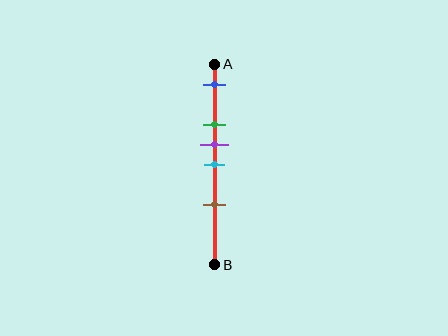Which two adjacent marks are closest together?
The purple and cyan marks are the closest adjacent pair.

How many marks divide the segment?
There are 5 marks dividing the segment.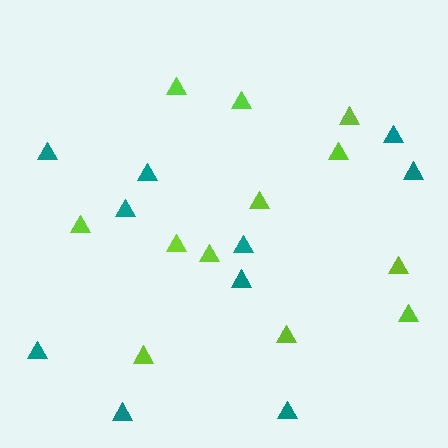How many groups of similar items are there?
There are 2 groups: one group of lime triangles (12) and one group of teal triangles (10).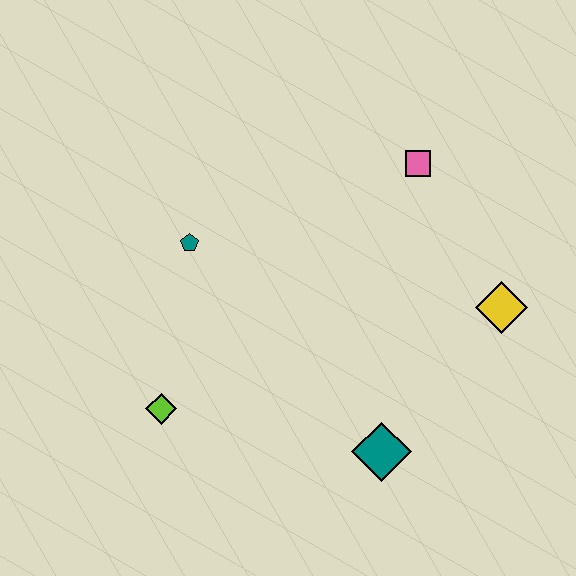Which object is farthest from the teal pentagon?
The yellow diamond is farthest from the teal pentagon.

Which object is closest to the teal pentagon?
The lime diamond is closest to the teal pentagon.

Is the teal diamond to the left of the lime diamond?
No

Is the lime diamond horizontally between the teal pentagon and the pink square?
No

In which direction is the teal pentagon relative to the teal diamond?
The teal pentagon is above the teal diamond.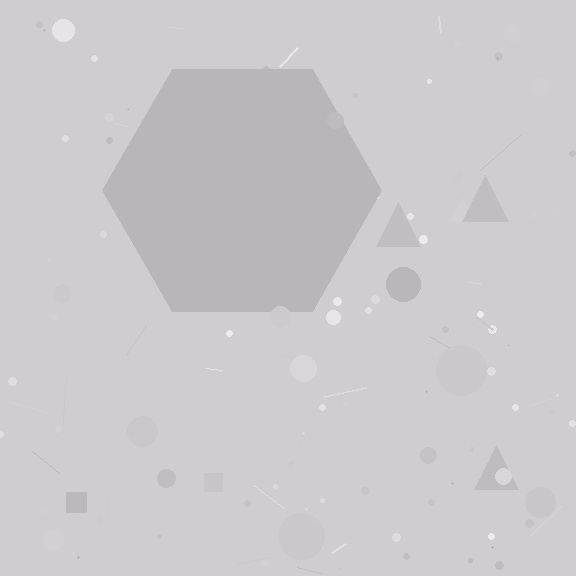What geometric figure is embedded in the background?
A hexagon is embedded in the background.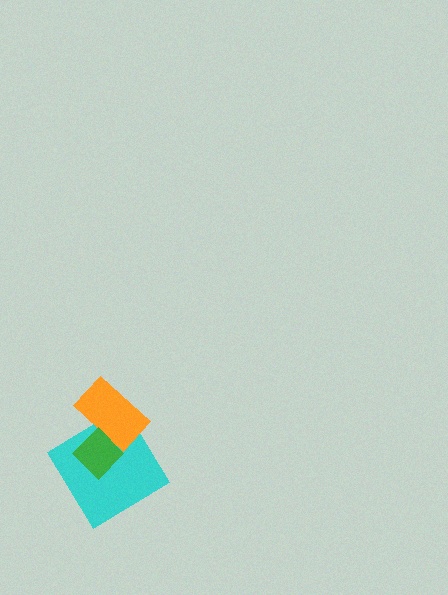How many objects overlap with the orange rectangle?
2 objects overlap with the orange rectangle.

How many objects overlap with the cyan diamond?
2 objects overlap with the cyan diamond.